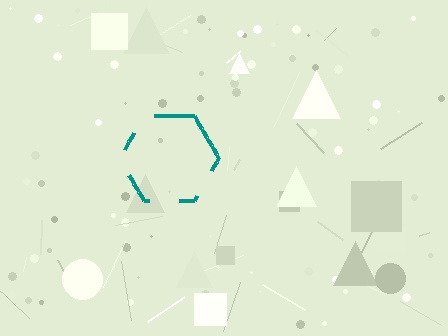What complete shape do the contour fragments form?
The contour fragments form a hexagon.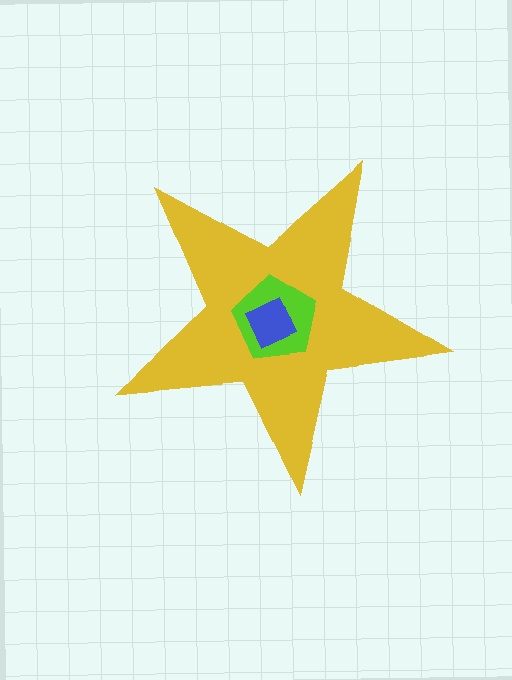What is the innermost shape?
The blue square.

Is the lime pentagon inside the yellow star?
Yes.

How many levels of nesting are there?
3.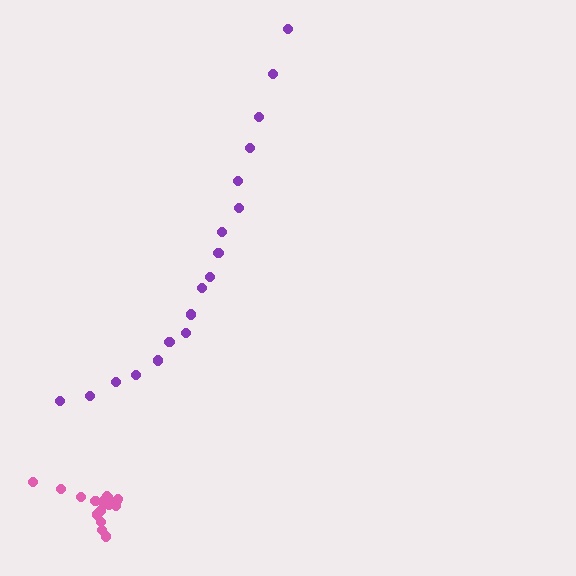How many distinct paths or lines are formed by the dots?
There are 2 distinct paths.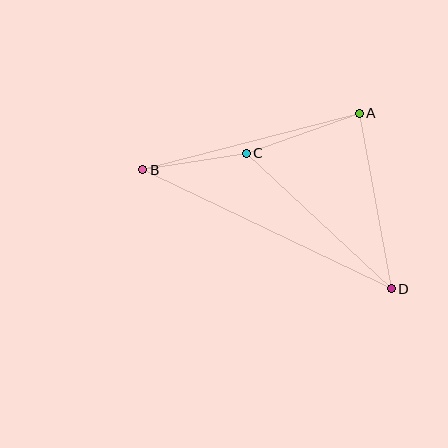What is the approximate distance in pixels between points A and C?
The distance between A and C is approximately 120 pixels.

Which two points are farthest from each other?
Points B and D are farthest from each other.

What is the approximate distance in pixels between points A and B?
The distance between A and B is approximately 224 pixels.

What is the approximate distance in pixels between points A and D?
The distance between A and D is approximately 178 pixels.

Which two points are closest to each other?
Points B and C are closest to each other.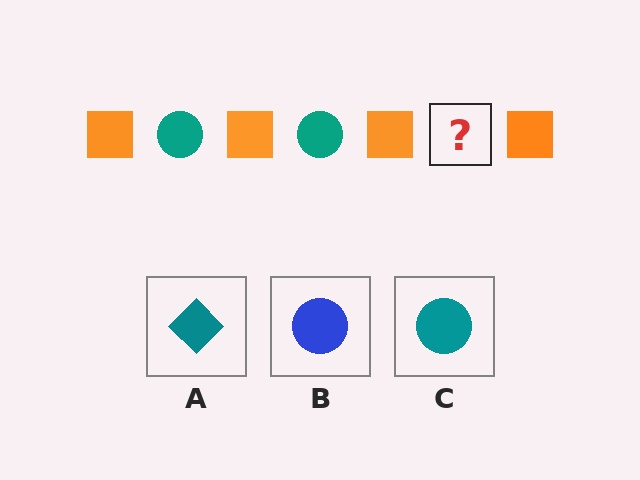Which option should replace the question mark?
Option C.